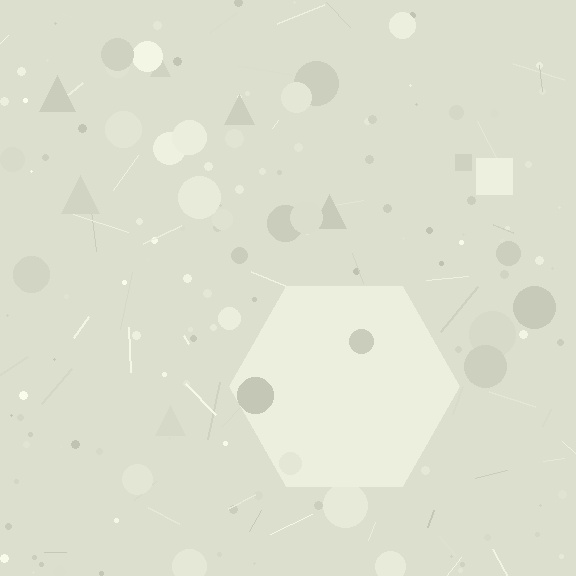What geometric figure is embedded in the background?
A hexagon is embedded in the background.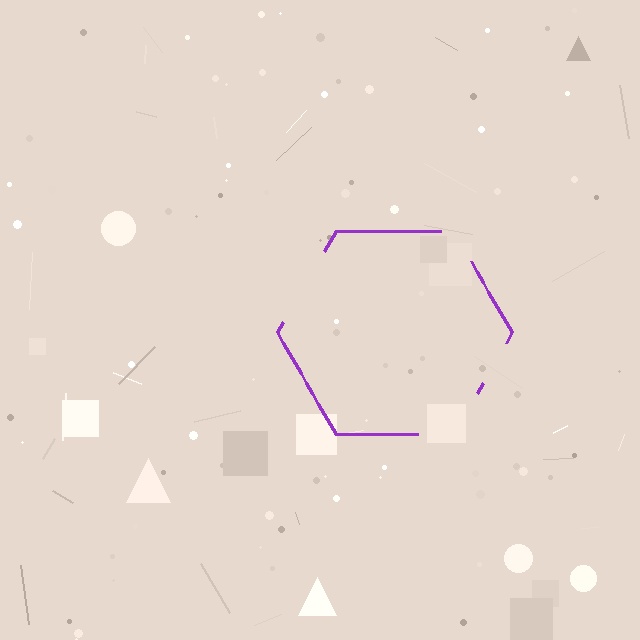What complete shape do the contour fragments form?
The contour fragments form a hexagon.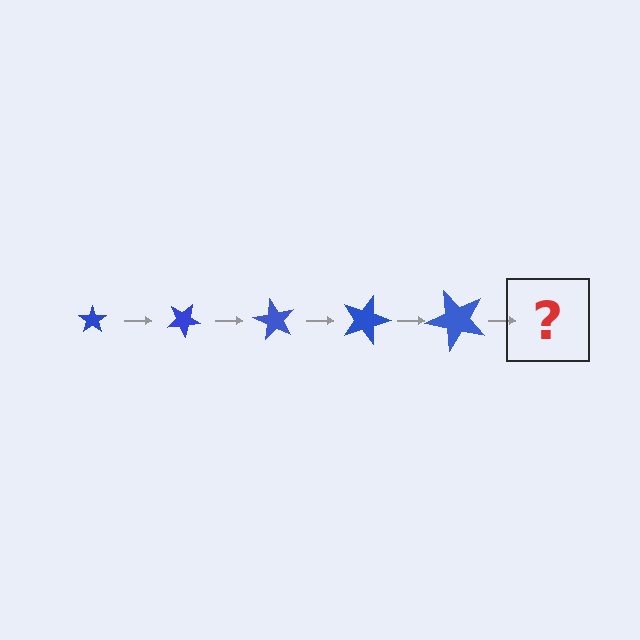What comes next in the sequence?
The next element should be a star, larger than the previous one and rotated 150 degrees from the start.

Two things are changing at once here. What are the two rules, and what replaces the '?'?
The two rules are that the star grows larger each step and it rotates 30 degrees each step. The '?' should be a star, larger than the previous one and rotated 150 degrees from the start.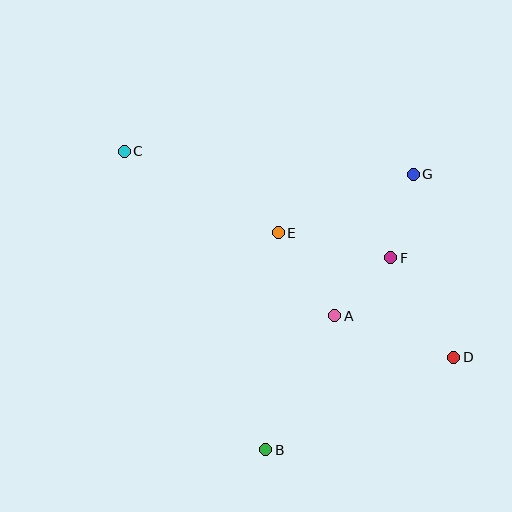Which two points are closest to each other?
Points A and F are closest to each other.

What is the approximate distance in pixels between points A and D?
The distance between A and D is approximately 126 pixels.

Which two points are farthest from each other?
Points C and D are farthest from each other.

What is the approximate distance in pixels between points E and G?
The distance between E and G is approximately 147 pixels.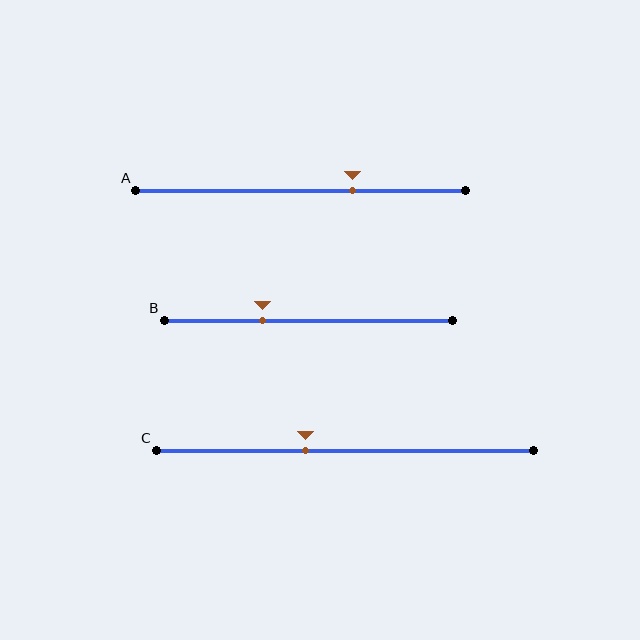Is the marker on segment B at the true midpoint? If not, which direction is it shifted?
No, the marker on segment B is shifted to the left by about 16% of the segment length.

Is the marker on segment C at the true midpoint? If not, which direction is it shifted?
No, the marker on segment C is shifted to the left by about 10% of the segment length.